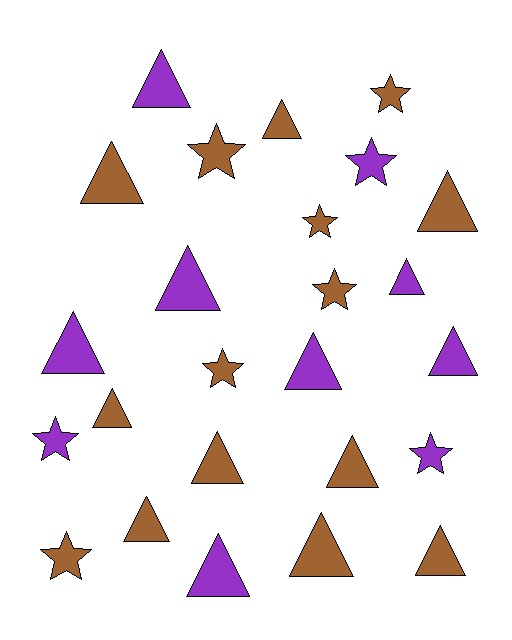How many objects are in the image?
There are 25 objects.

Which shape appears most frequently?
Triangle, with 16 objects.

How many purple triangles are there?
There are 7 purple triangles.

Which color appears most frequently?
Brown, with 15 objects.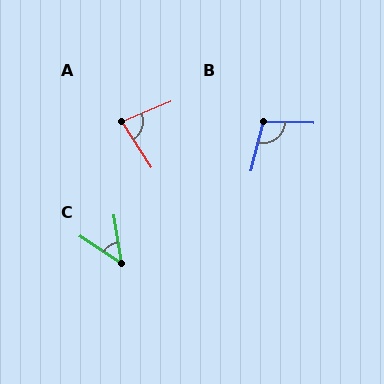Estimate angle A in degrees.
Approximately 80 degrees.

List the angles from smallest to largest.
C (47°), A (80°), B (102°).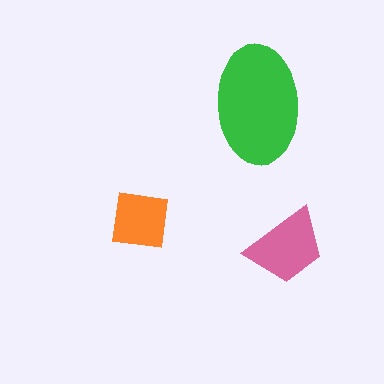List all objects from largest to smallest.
The green ellipse, the pink trapezoid, the orange square.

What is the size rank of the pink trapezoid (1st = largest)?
2nd.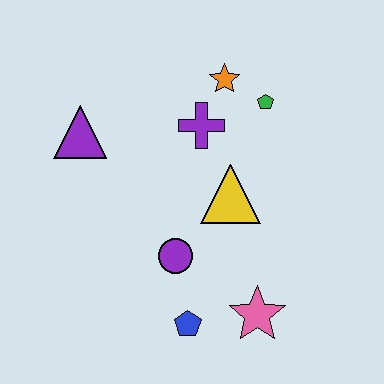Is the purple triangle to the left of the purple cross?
Yes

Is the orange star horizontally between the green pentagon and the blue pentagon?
Yes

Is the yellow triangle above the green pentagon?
No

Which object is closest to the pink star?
The blue pentagon is closest to the pink star.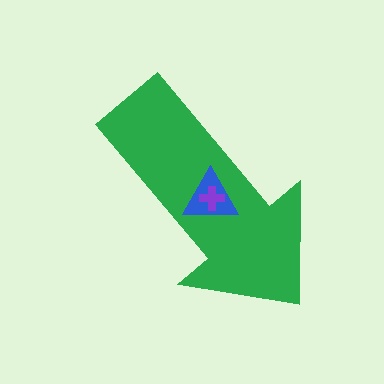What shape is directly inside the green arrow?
The blue triangle.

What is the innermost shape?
The purple cross.